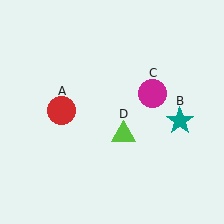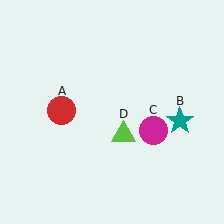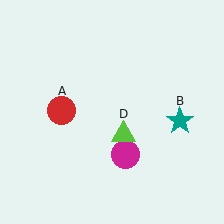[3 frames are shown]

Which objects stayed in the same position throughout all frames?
Red circle (object A) and teal star (object B) and lime triangle (object D) remained stationary.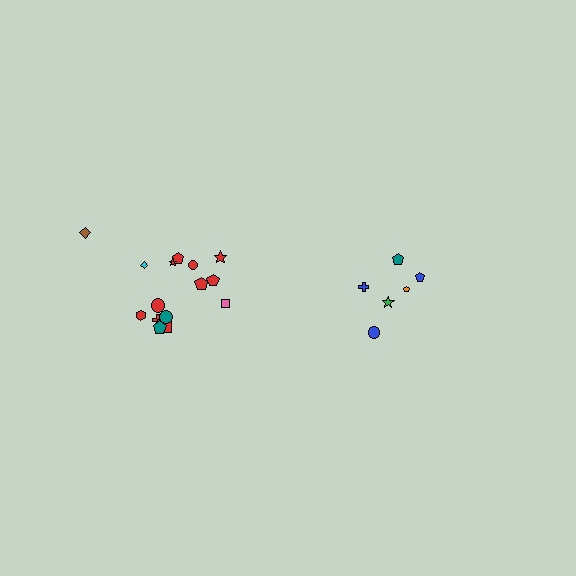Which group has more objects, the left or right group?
The left group.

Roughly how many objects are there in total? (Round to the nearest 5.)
Roughly 20 objects in total.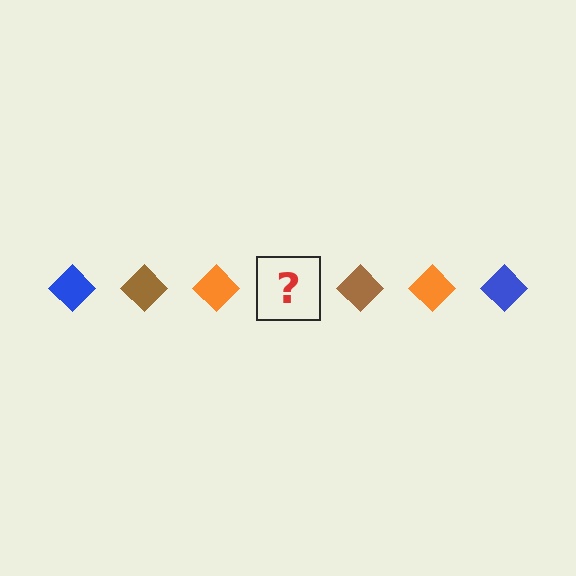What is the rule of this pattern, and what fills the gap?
The rule is that the pattern cycles through blue, brown, orange diamonds. The gap should be filled with a blue diamond.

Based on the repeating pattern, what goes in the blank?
The blank should be a blue diamond.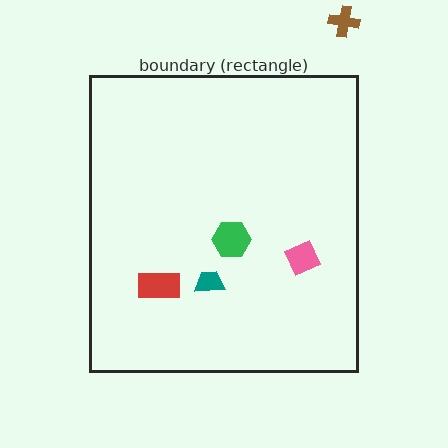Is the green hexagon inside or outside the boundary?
Inside.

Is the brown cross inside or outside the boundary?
Outside.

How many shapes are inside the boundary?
4 inside, 1 outside.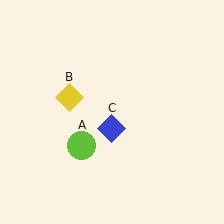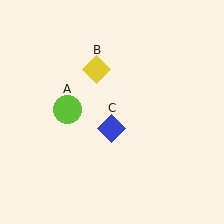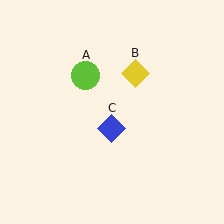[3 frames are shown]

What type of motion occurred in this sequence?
The lime circle (object A), yellow diamond (object B) rotated clockwise around the center of the scene.